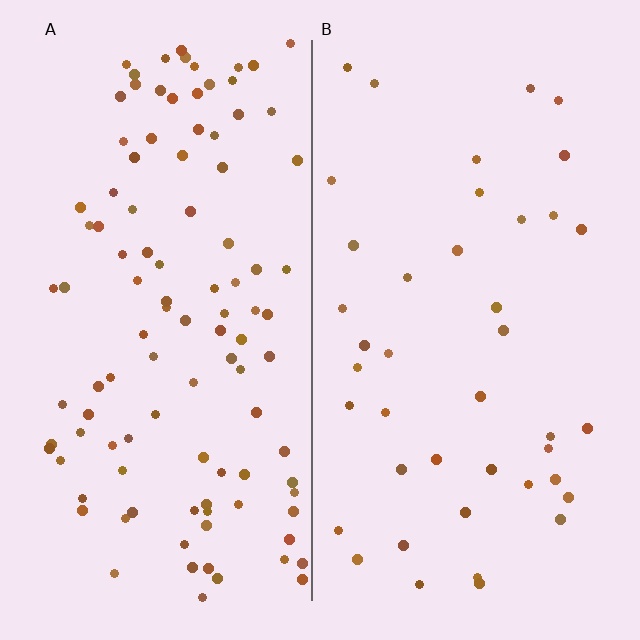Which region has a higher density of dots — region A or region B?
A (the left).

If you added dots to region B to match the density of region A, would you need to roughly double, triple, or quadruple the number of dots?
Approximately triple.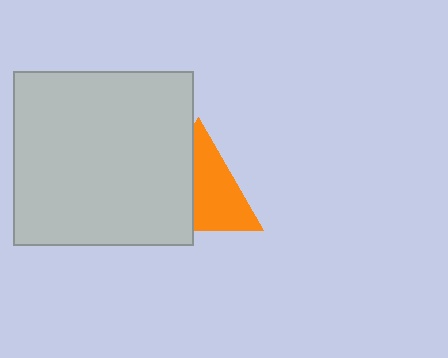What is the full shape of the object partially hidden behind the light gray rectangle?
The partially hidden object is an orange triangle.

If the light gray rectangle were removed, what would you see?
You would see the complete orange triangle.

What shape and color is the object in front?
The object in front is a light gray rectangle.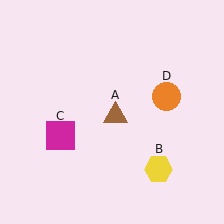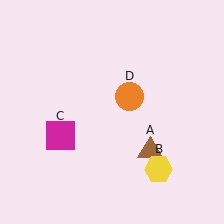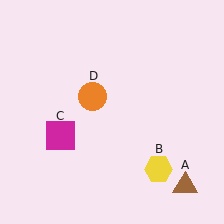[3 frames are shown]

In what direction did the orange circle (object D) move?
The orange circle (object D) moved left.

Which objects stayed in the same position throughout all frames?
Yellow hexagon (object B) and magenta square (object C) remained stationary.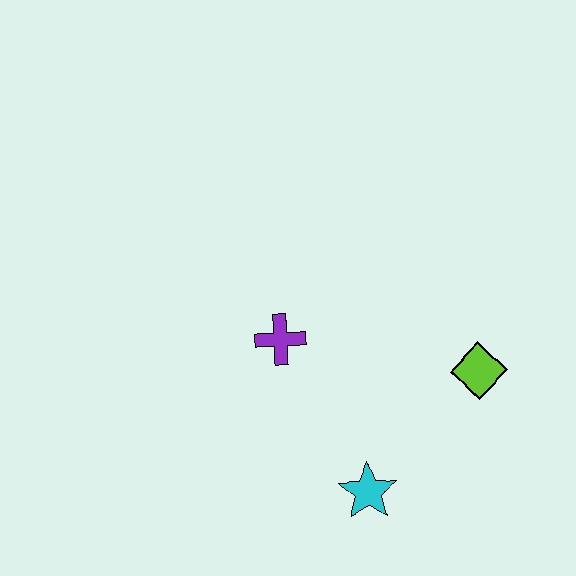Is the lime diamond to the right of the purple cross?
Yes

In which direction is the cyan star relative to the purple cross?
The cyan star is below the purple cross.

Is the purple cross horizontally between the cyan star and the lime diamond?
No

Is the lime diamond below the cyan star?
No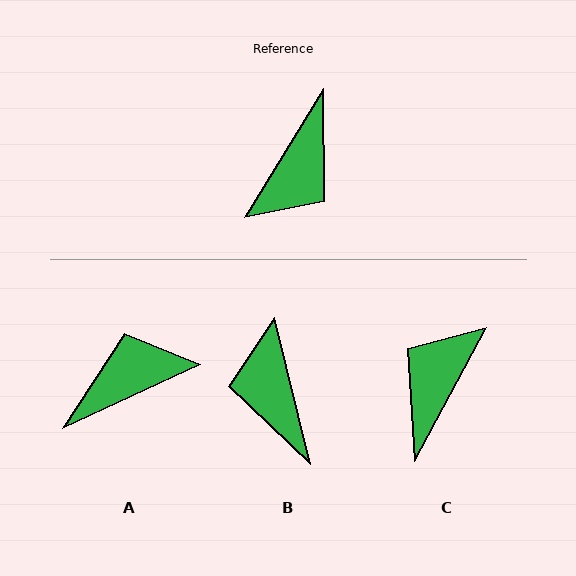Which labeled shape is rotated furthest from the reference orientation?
C, about 177 degrees away.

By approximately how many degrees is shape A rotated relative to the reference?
Approximately 146 degrees counter-clockwise.